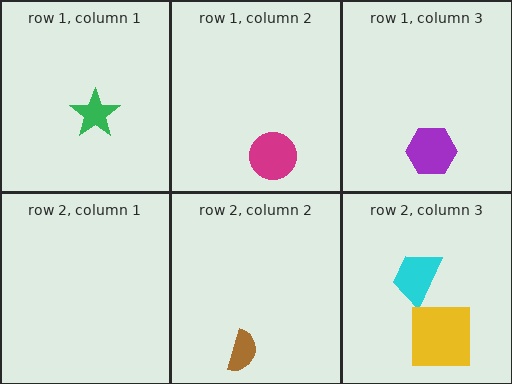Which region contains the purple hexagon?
The row 1, column 3 region.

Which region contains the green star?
The row 1, column 1 region.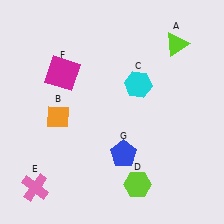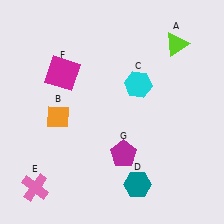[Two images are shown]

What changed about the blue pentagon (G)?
In Image 1, G is blue. In Image 2, it changed to magenta.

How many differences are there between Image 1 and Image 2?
There are 2 differences between the two images.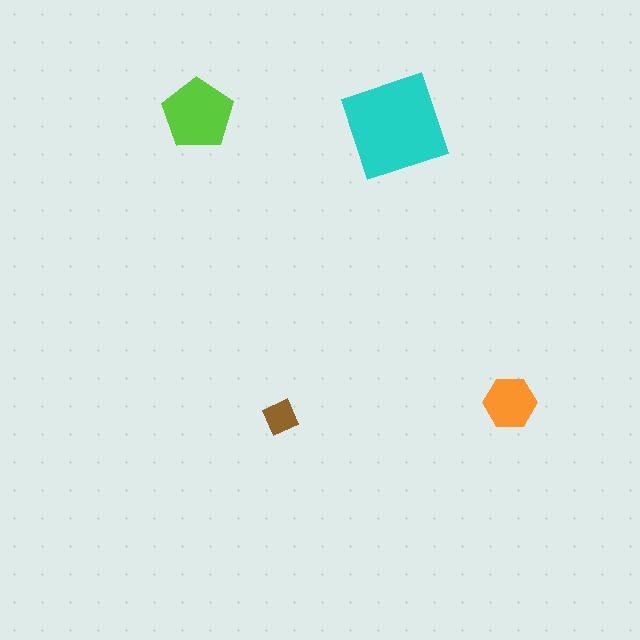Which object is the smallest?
The brown diamond.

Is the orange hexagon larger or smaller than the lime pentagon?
Smaller.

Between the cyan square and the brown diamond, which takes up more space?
The cyan square.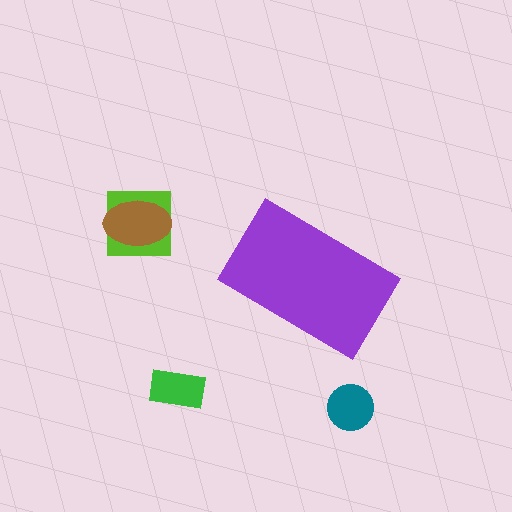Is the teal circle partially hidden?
No, the teal circle is fully visible.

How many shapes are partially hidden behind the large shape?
0 shapes are partially hidden.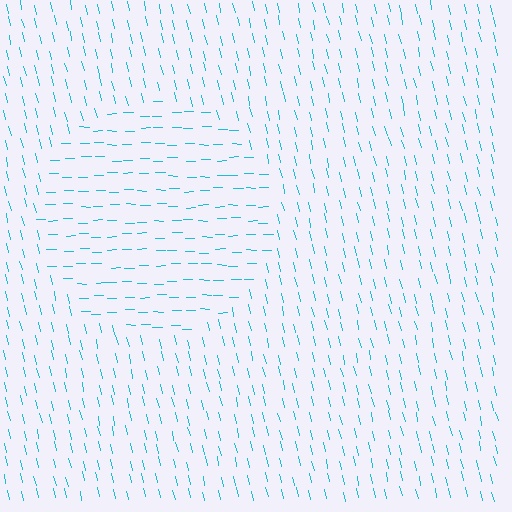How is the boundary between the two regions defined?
The boundary is defined purely by a change in line orientation (approximately 77 degrees difference). All lines are the same color and thickness.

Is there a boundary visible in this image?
Yes, there is a texture boundary formed by a change in line orientation.